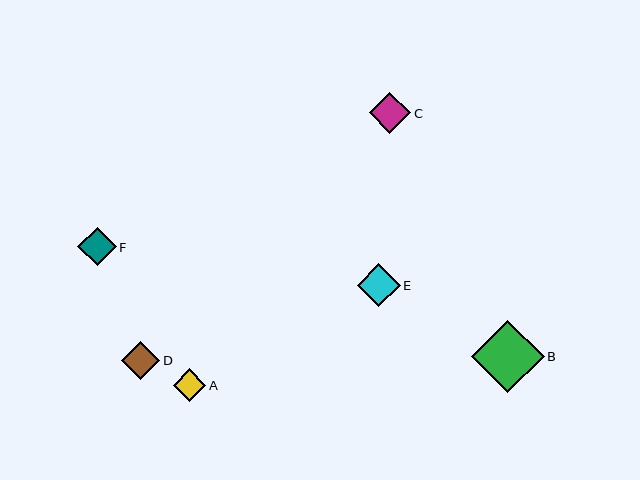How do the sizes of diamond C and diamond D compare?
Diamond C and diamond D are approximately the same size.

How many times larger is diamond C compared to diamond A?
Diamond C is approximately 1.3 times the size of diamond A.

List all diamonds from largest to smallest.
From largest to smallest: B, E, C, F, D, A.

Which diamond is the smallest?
Diamond A is the smallest with a size of approximately 33 pixels.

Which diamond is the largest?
Diamond B is the largest with a size of approximately 72 pixels.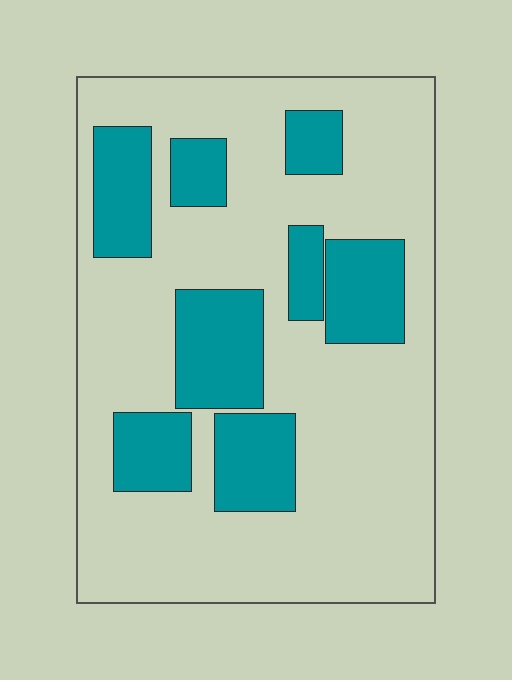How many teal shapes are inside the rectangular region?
8.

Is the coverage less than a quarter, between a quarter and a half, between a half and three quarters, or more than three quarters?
Between a quarter and a half.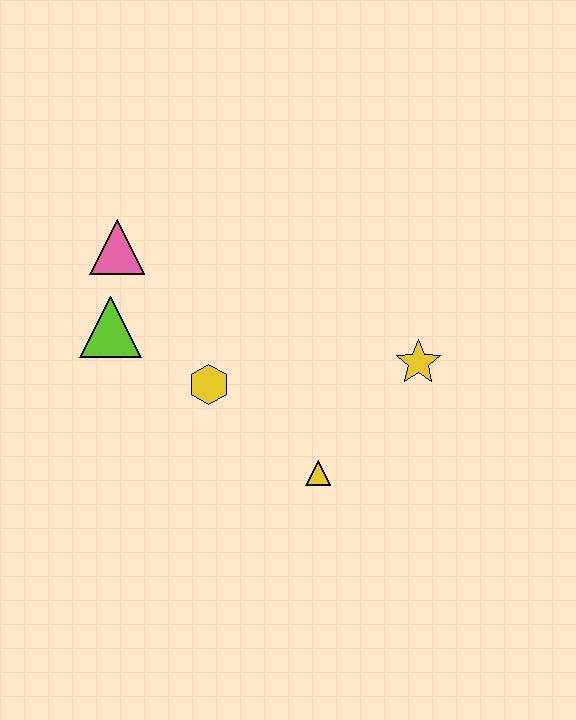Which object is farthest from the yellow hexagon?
The yellow star is farthest from the yellow hexagon.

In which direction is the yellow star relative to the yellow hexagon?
The yellow star is to the right of the yellow hexagon.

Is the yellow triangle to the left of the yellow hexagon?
No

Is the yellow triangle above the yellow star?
No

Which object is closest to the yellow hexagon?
The lime triangle is closest to the yellow hexagon.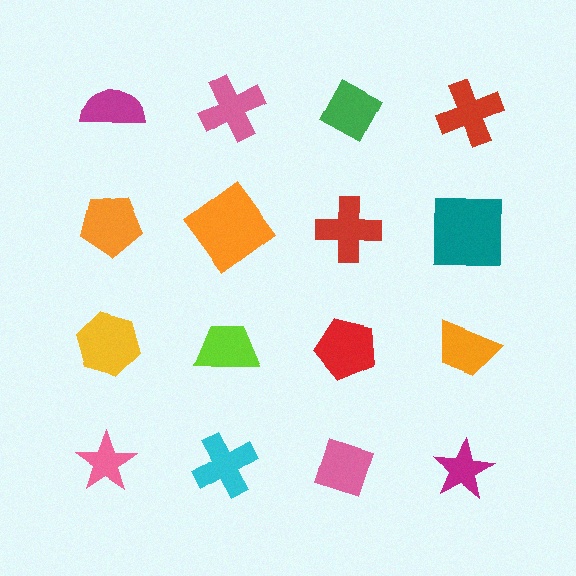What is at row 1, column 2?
A pink cross.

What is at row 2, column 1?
An orange pentagon.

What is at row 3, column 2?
A lime trapezoid.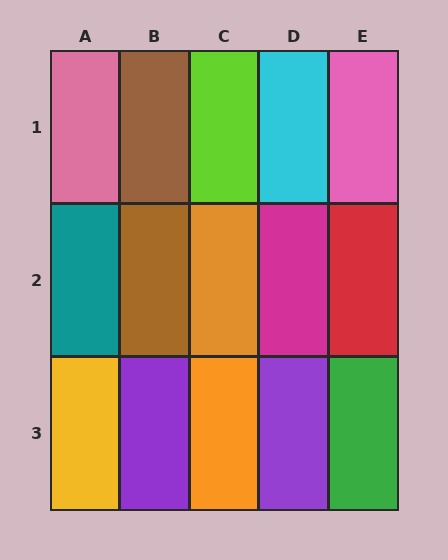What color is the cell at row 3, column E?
Green.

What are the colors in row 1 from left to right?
Pink, brown, lime, cyan, pink.